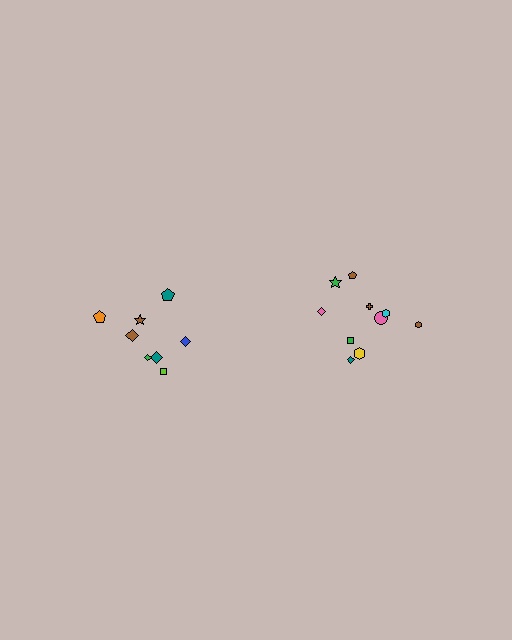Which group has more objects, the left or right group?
The right group.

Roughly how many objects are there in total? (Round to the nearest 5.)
Roughly 20 objects in total.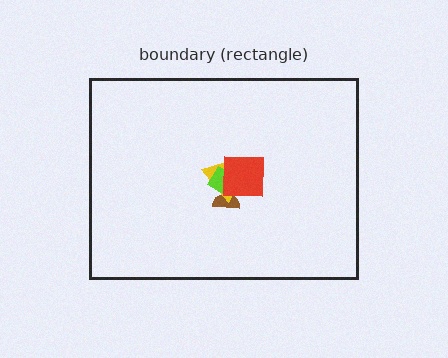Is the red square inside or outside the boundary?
Inside.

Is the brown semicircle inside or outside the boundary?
Inside.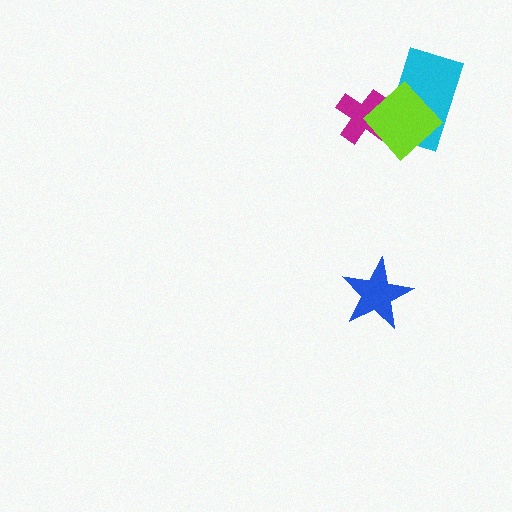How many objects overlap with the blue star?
0 objects overlap with the blue star.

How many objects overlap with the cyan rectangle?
2 objects overlap with the cyan rectangle.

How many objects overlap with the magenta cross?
2 objects overlap with the magenta cross.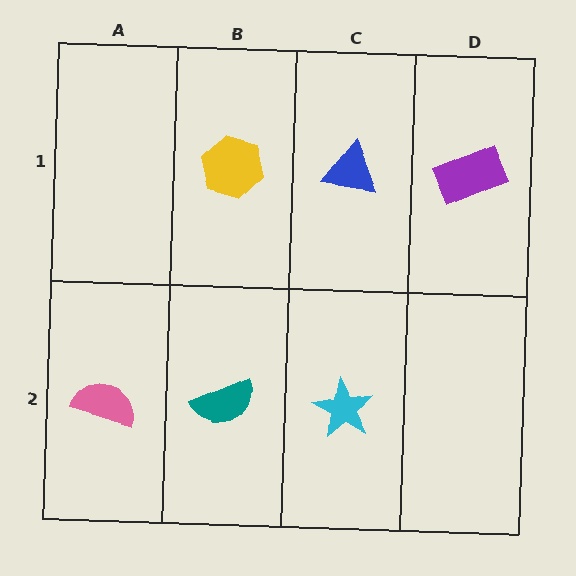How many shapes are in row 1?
3 shapes.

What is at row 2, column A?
A pink semicircle.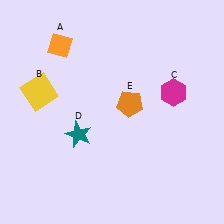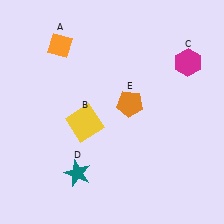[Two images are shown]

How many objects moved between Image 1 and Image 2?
3 objects moved between the two images.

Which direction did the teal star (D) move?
The teal star (D) moved down.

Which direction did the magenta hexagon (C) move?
The magenta hexagon (C) moved up.